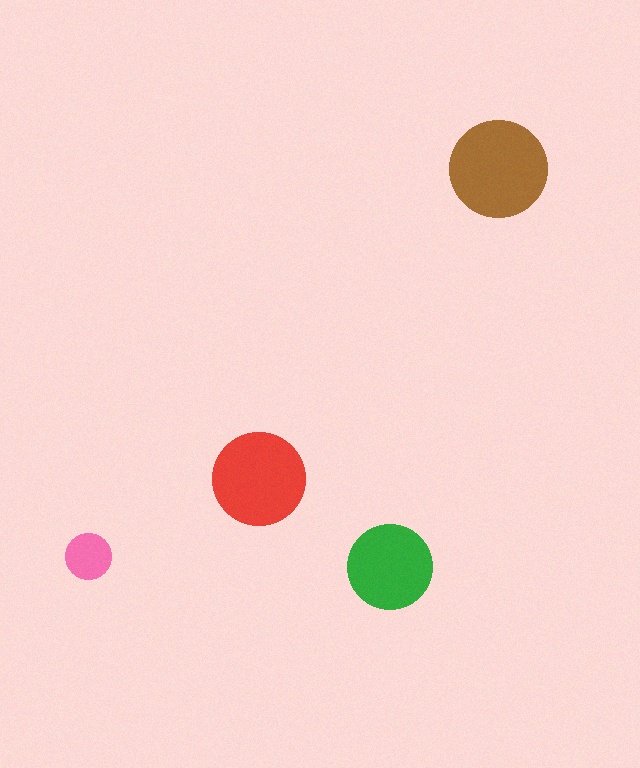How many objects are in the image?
There are 4 objects in the image.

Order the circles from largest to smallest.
the brown one, the red one, the green one, the pink one.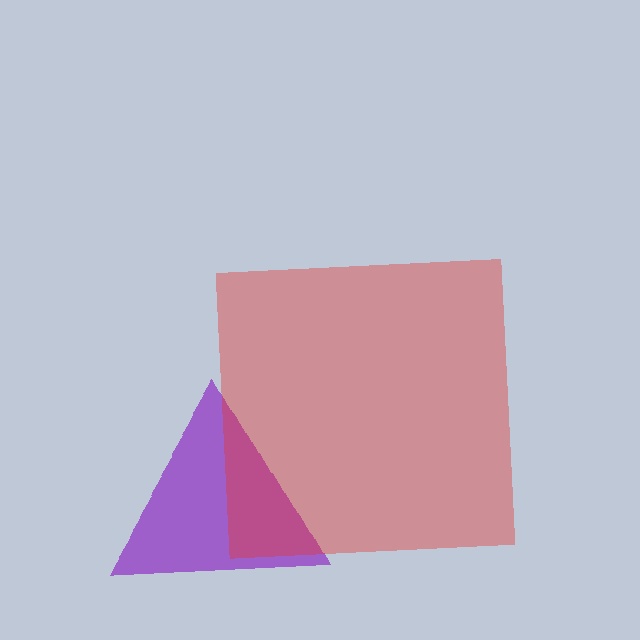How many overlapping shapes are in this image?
There are 2 overlapping shapes in the image.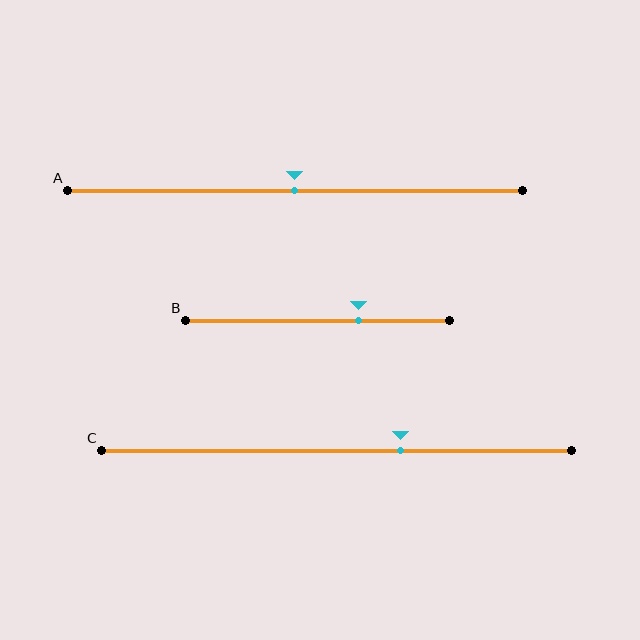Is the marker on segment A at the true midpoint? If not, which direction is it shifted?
Yes, the marker on segment A is at the true midpoint.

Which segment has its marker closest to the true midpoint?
Segment A has its marker closest to the true midpoint.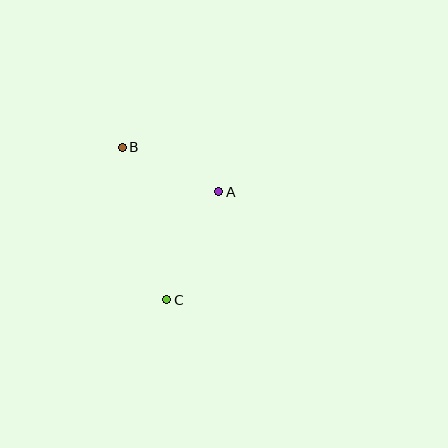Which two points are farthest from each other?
Points B and C are farthest from each other.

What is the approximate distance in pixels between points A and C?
The distance between A and C is approximately 120 pixels.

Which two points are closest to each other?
Points A and B are closest to each other.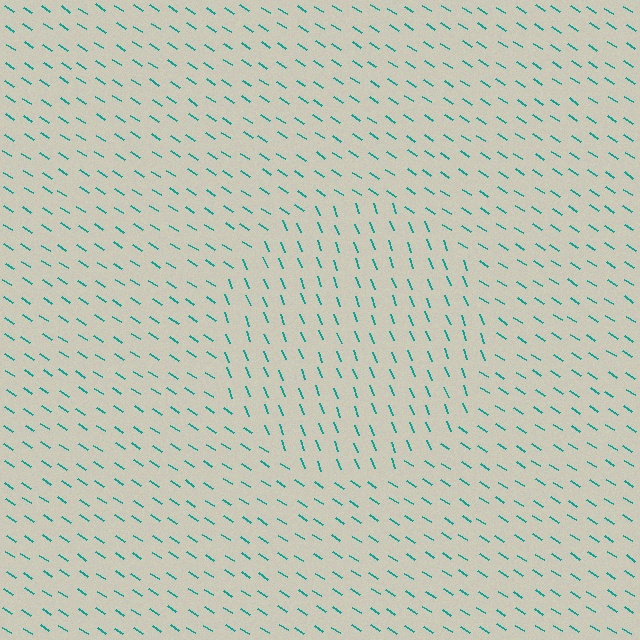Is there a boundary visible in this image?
Yes, there is a texture boundary formed by a change in line orientation.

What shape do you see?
I see a circle.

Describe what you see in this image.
The image is filled with small teal line segments. A circle region in the image has lines oriented differently from the surrounding lines, creating a visible texture boundary.